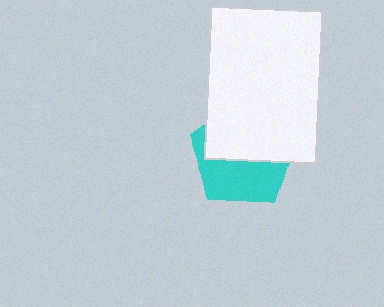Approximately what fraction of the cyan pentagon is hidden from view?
Roughly 55% of the cyan pentagon is hidden behind the white rectangle.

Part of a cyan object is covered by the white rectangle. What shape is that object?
It is a pentagon.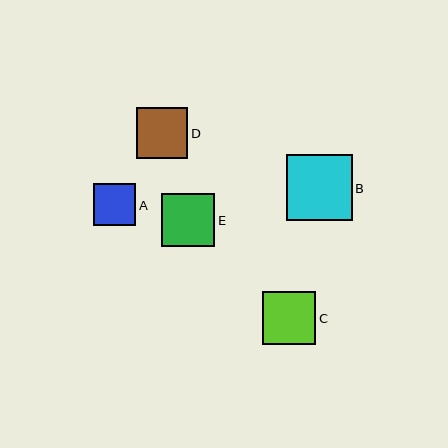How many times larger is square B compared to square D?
Square B is approximately 1.3 times the size of square D.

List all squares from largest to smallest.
From largest to smallest: B, C, E, D, A.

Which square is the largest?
Square B is the largest with a size of approximately 66 pixels.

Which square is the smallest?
Square A is the smallest with a size of approximately 42 pixels.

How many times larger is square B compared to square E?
Square B is approximately 1.3 times the size of square E.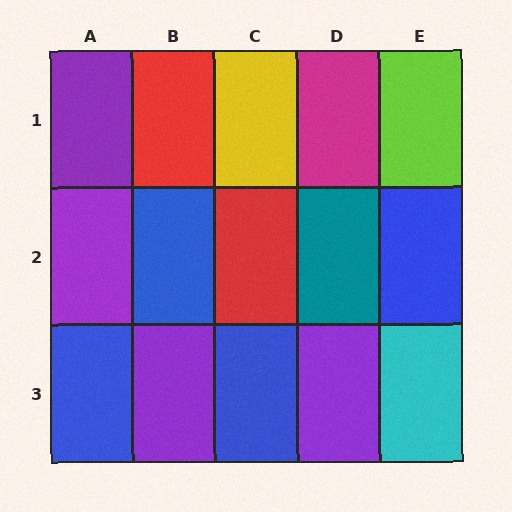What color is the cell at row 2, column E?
Blue.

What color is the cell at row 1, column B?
Red.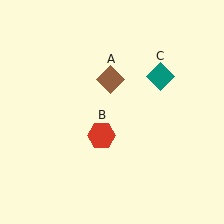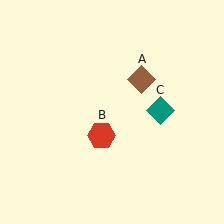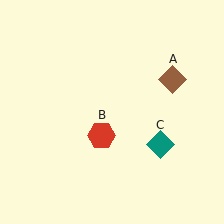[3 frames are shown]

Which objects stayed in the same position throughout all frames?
Red hexagon (object B) remained stationary.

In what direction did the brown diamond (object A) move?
The brown diamond (object A) moved right.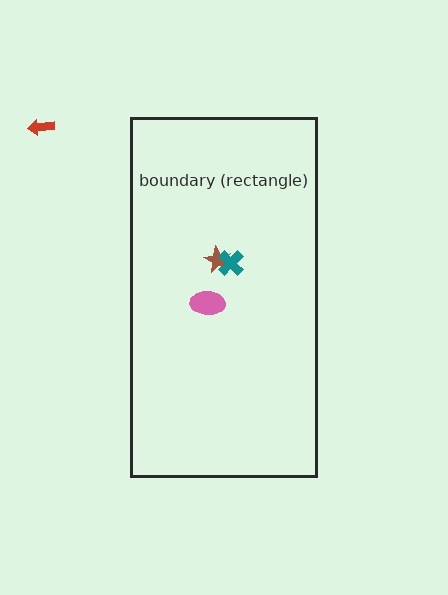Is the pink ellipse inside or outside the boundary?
Inside.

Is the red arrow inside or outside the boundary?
Outside.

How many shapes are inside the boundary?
3 inside, 1 outside.